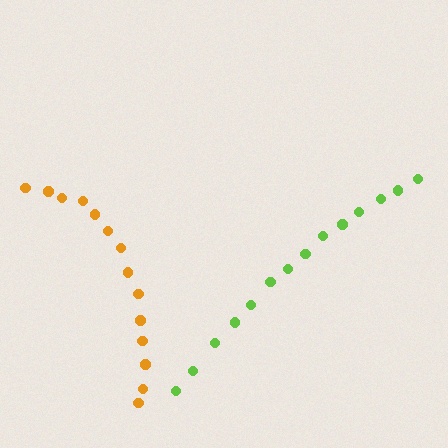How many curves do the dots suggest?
There are 2 distinct paths.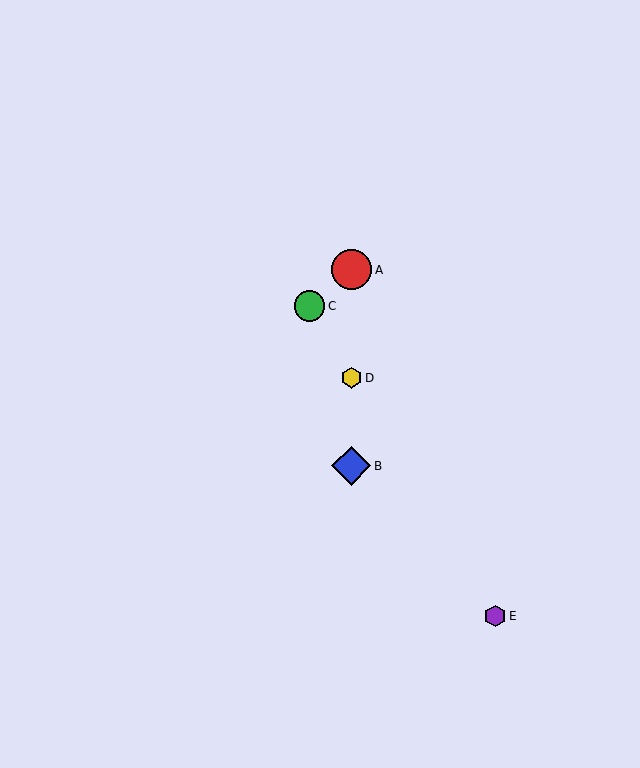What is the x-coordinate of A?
Object A is at x≈351.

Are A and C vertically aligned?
No, A is at x≈351 and C is at x≈310.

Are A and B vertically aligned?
Yes, both are at x≈351.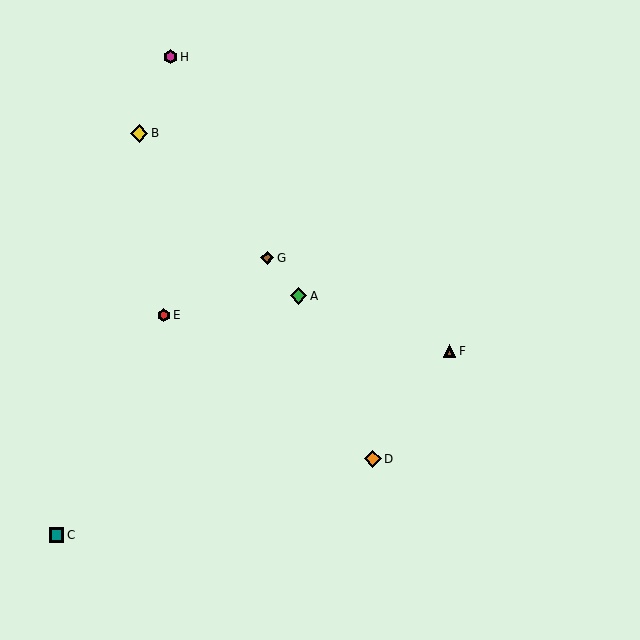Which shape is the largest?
The yellow diamond (labeled B) is the largest.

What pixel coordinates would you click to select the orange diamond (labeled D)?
Click at (373, 459) to select the orange diamond D.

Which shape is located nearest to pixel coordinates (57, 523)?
The teal square (labeled C) at (57, 535) is nearest to that location.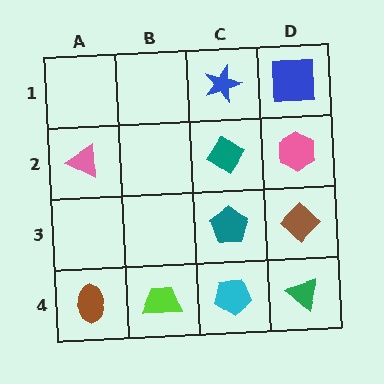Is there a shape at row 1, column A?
No, that cell is empty.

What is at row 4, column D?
A green triangle.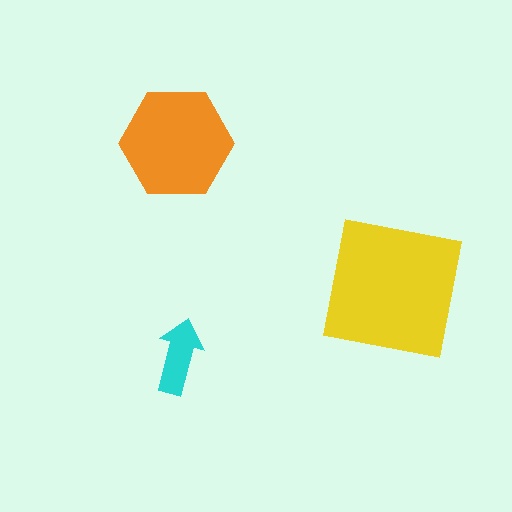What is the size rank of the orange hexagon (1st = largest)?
2nd.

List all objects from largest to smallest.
The yellow square, the orange hexagon, the cyan arrow.